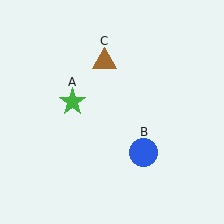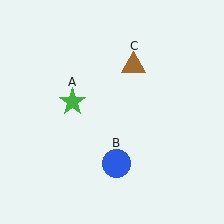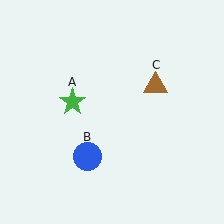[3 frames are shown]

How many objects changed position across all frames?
2 objects changed position: blue circle (object B), brown triangle (object C).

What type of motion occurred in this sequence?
The blue circle (object B), brown triangle (object C) rotated clockwise around the center of the scene.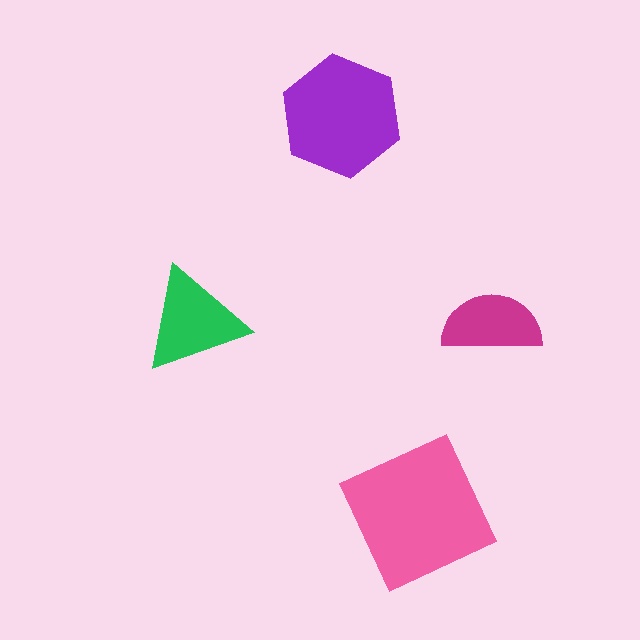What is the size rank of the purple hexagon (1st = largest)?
2nd.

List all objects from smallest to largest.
The magenta semicircle, the green triangle, the purple hexagon, the pink square.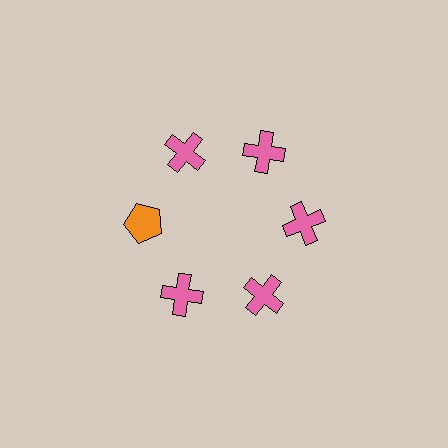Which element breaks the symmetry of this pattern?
The orange pentagon at roughly the 9 o'clock position breaks the symmetry. All other shapes are pink crosses.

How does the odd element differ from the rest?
It differs in both color (orange instead of pink) and shape (pentagon instead of cross).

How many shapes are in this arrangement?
There are 6 shapes arranged in a ring pattern.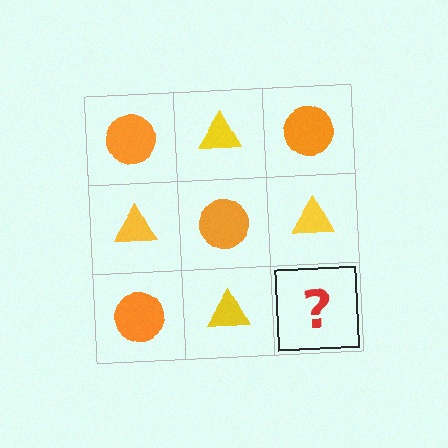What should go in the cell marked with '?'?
The missing cell should contain an orange circle.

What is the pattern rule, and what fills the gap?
The rule is that it alternates orange circle and yellow triangle in a checkerboard pattern. The gap should be filled with an orange circle.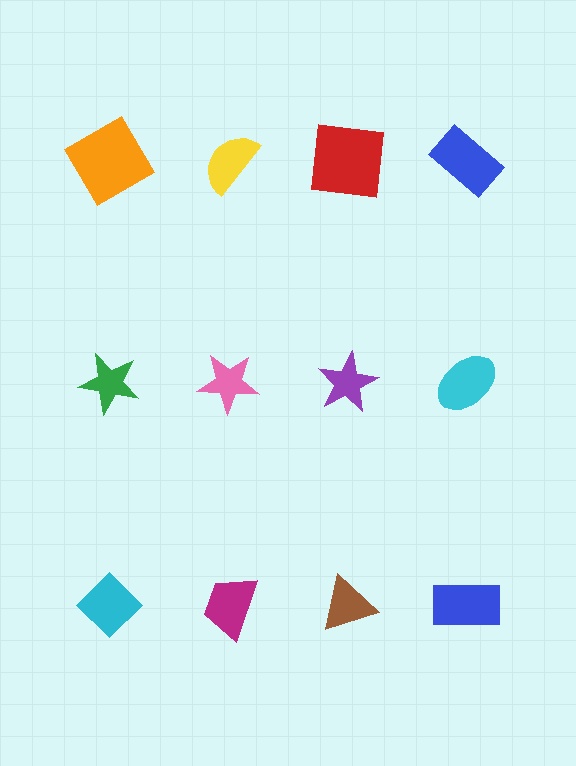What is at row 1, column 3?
A red square.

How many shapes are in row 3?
4 shapes.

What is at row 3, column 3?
A brown triangle.